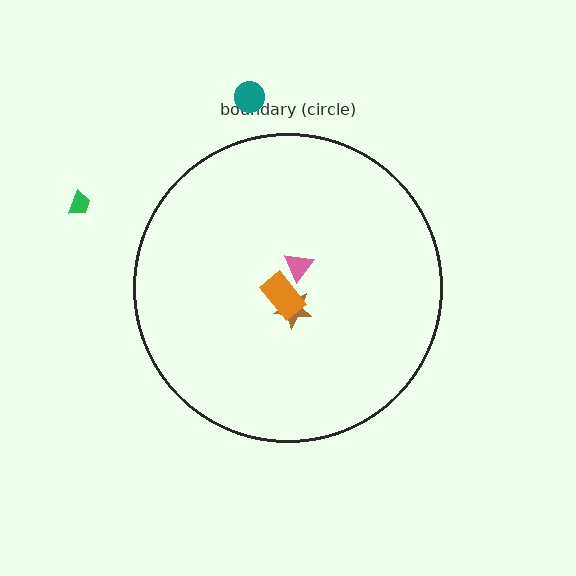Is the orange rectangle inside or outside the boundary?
Inside.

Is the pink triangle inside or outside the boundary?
Inside.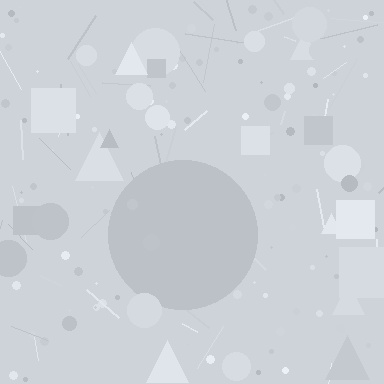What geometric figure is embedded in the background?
A circle is embedded in the background.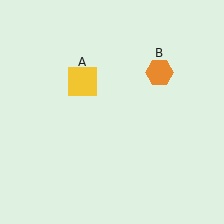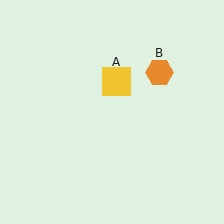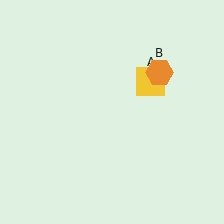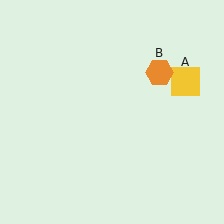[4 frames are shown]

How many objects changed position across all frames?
1 object changed position: yellow square (object A).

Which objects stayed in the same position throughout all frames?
Orange hexagon (object B) remained stationary.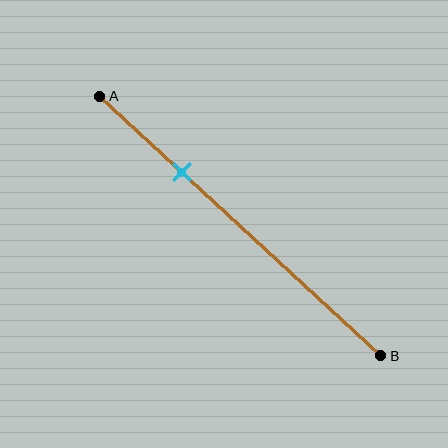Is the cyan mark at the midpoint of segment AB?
No, the mark is at about 30% from A, not at the 50% midpoint.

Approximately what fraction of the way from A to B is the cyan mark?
The cyan mark is approximately 30% of the way from A to B.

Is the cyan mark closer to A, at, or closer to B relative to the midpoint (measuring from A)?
The cyan mark is closer to point A than the midpoint of segment AB.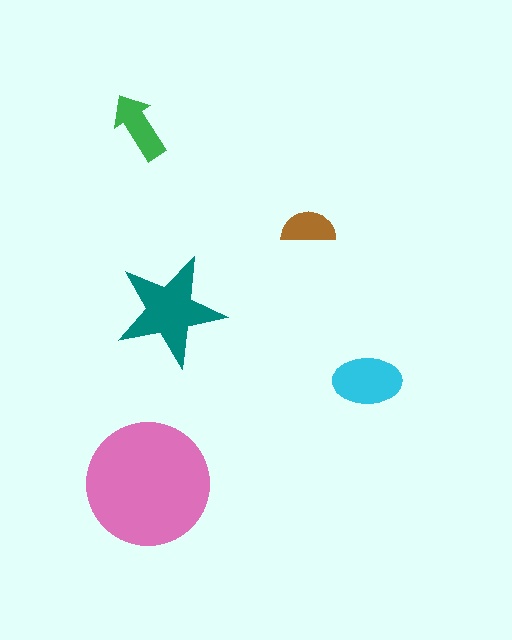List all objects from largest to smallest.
The pink circle, the teal star, the cyan ellipse, the green arrow, the brown semicircle.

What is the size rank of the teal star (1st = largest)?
2nd.